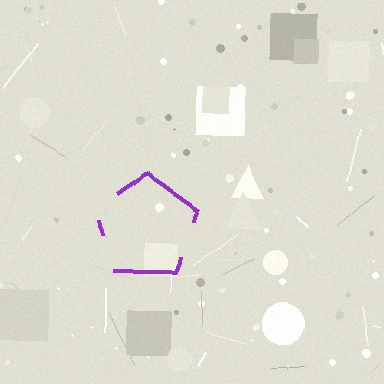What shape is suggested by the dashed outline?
The dashed outline suggests a pentagon.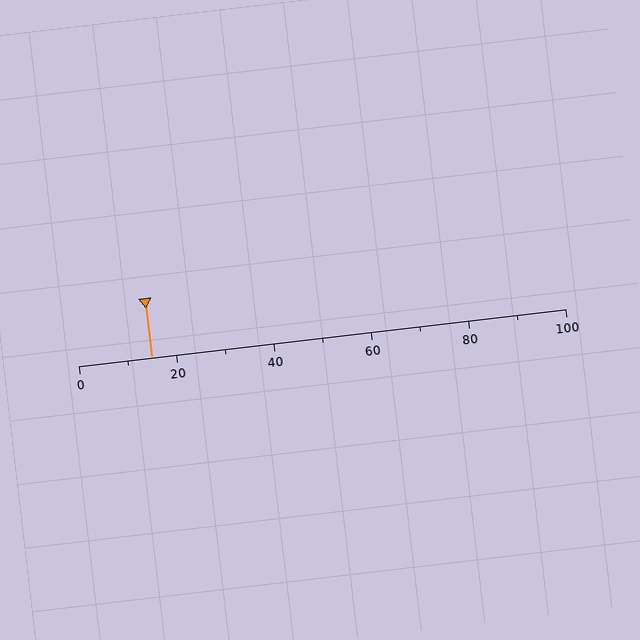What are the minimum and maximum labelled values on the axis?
The axis runs from 0 to 100.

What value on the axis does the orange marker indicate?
The marker indicates approximately 15.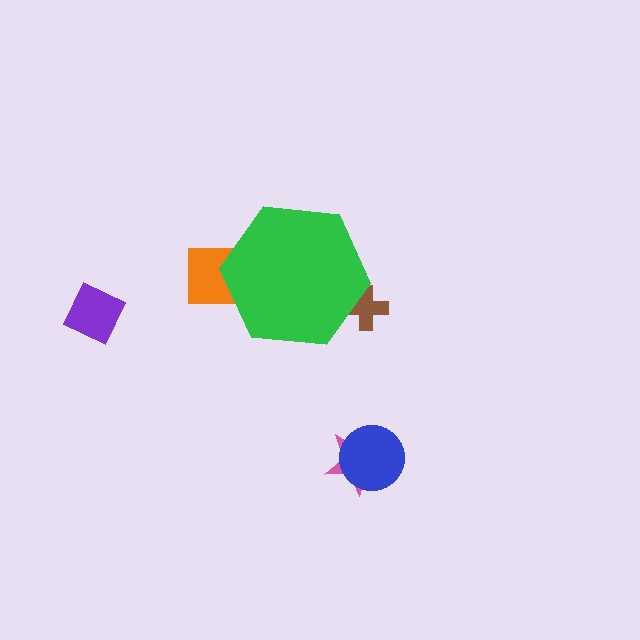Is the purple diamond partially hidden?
No, the purple diamond is fully visible.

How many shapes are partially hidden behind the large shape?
2 shapes are partially hidden.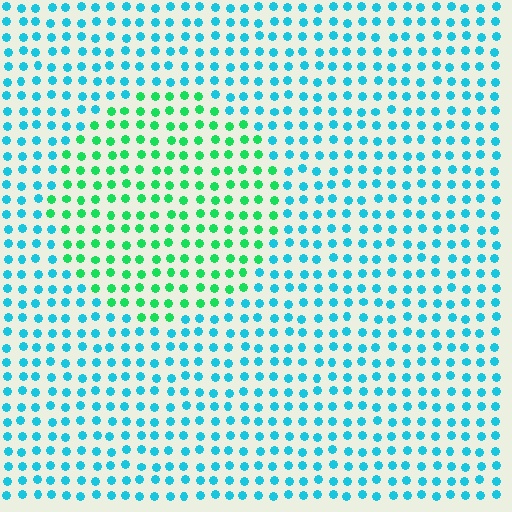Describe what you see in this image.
The image is filled with small cyan elements in a uniform arrangement. A circle-shaped region is visible where the elements are tinted to a slightly different hue, forming a subtle color boundary.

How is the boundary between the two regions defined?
The boundary is defined purely by a slight shift in hue (about 48 degrees). Spacing, size, and orientation are identical on both sides.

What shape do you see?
I see a circle.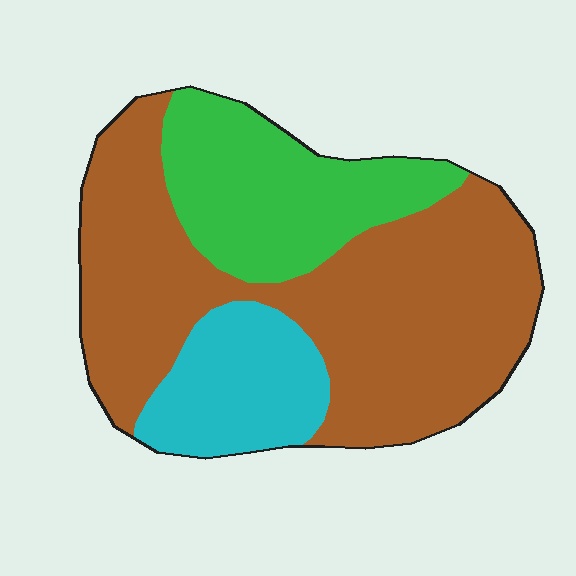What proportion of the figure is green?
Green takes up about one quarter (1/4) of the figure.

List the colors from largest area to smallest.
From largest to smallest: brown, green, cyan.